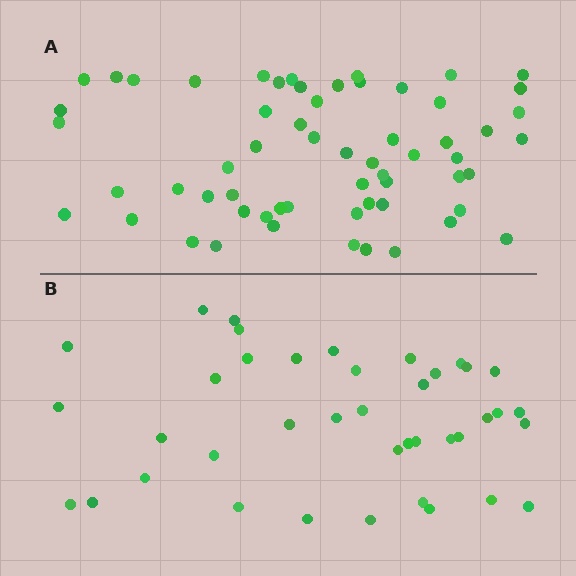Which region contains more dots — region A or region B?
Region A (the top region) has more dots.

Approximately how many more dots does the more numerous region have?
Region A has approximately 20 more dots than region B.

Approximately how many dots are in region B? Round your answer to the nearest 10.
About 40 dots.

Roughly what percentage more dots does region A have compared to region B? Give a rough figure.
About 50% more.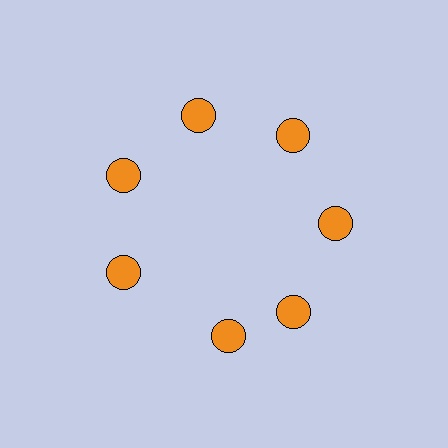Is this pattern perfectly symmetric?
No. The 7 orange circles are arranged in a ring, but one element near the 6 o'clock position is rotated out of alignment along the ring, breaking the 7-fold rotational symmetry.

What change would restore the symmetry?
The symmetry would be restored by rotating it back into even spacing with its neighbors so that all 7 circles sit at equal angles and equal distance from the center.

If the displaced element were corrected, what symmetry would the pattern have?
It would have 7-fold rotational symmetry — the pattern would map onto itself every 51 degrees.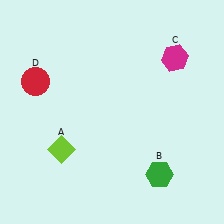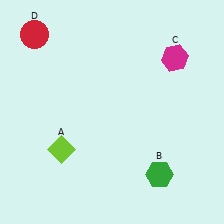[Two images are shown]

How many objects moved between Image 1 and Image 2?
1 object moved between the two images.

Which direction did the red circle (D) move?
The red circle (D) moved up.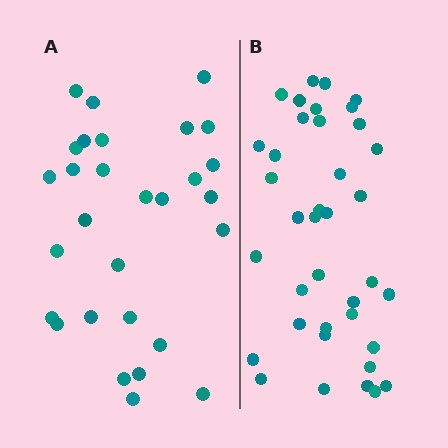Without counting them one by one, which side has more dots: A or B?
Region B (the right region) has more dots.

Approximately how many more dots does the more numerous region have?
Region B has roughly 8 or so more dots than region A.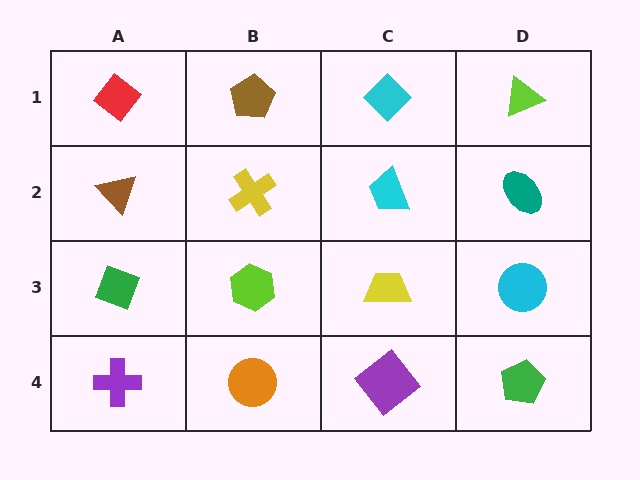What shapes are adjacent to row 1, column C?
A cyan trapezoid (row 2, column C), a brown pentagon (row 1, column B), a lime triangle (row 1, column D).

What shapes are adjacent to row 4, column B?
A lime hexagon (row 3, column B), a purple cross (row 4, column A), a purple diamond (row 4, column C).